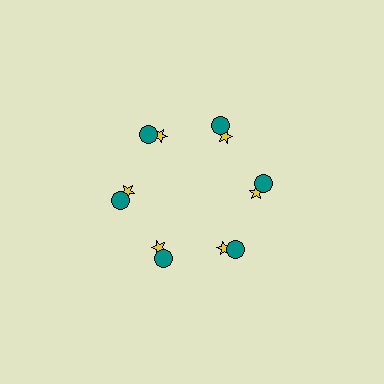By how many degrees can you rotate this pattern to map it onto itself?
The pattern maps onto itself every 60 degrees of rotation.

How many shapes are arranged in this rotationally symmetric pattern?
There are 12 shapes, arranged in 6 groups of 2.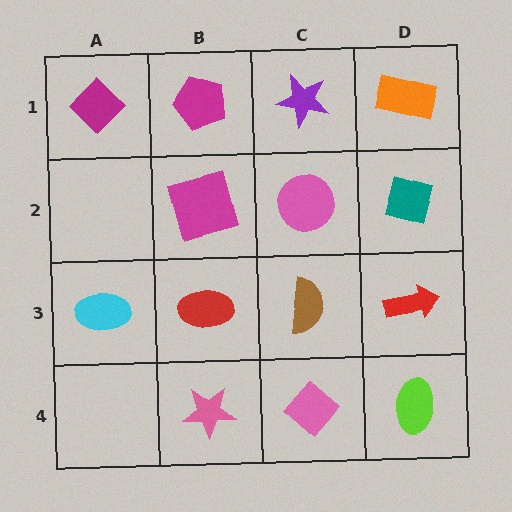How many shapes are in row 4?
3 shapes.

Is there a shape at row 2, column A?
No, that cell is empty.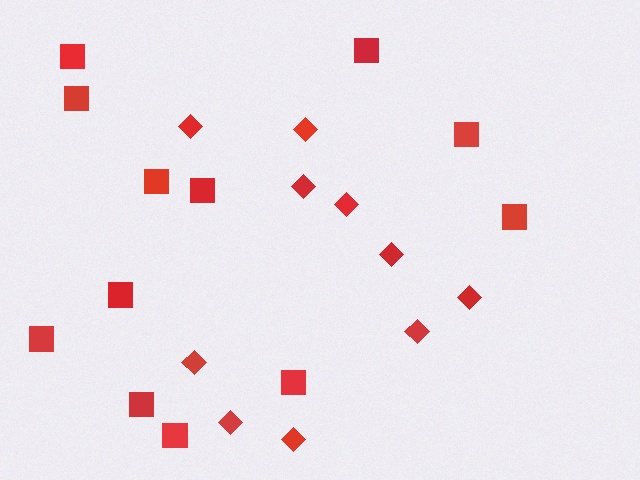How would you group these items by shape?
There are 2 groups: one group of squares (12) and one group of diamonds (10).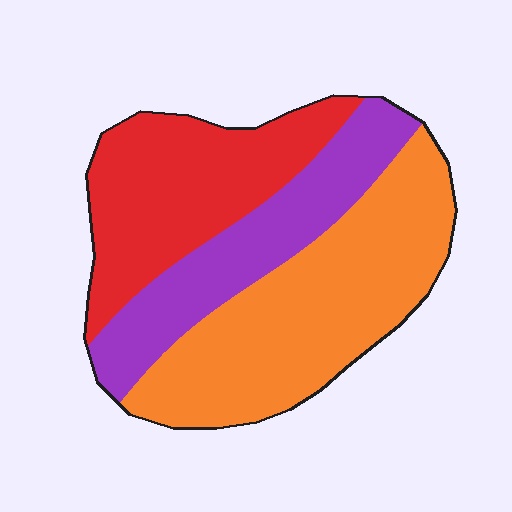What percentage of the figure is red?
Red covers 31% of the figure.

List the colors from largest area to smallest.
From largest to smallest: orange, red, purple.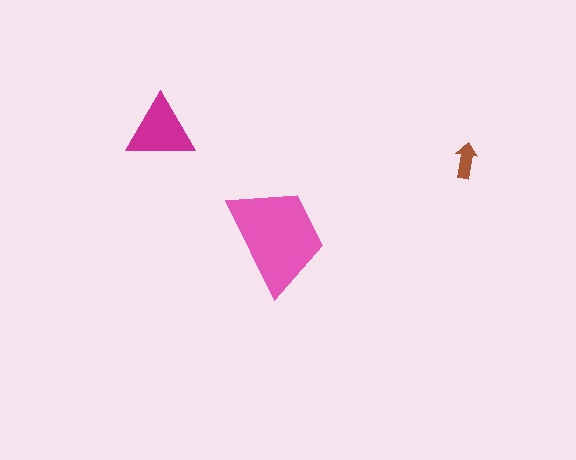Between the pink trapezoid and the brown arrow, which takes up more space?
The pink trapezoid.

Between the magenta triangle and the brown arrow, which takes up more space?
The magenta triangle.